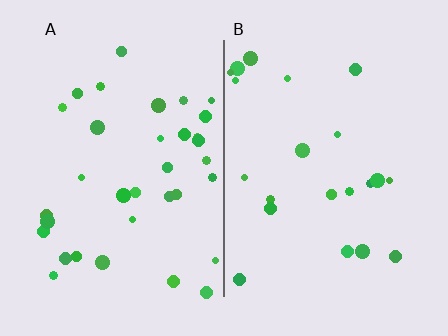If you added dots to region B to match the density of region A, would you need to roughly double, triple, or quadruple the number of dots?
Approximately double.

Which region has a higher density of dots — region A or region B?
A (the left).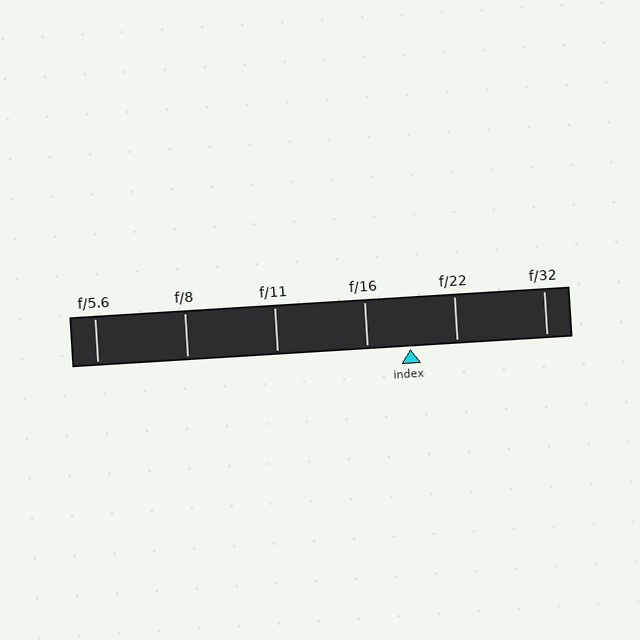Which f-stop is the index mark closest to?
The index mark is closest to f/16.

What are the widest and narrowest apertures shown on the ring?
The widest aperture shown is f/5.6 and the narrowest is f/32.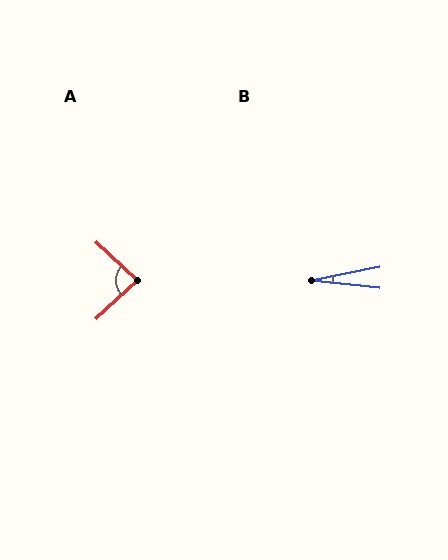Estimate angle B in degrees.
Approximately 18 degrees.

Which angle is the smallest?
B, at approximately 18 degrees.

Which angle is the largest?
A, at approximately 85 degrees.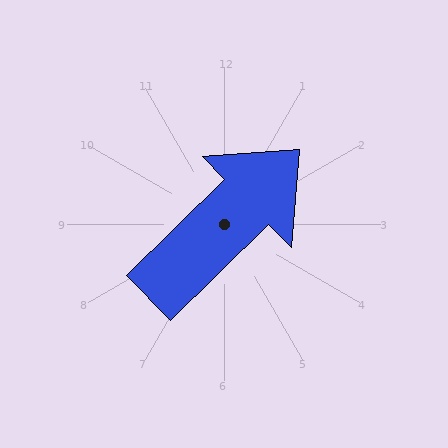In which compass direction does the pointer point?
Northeast.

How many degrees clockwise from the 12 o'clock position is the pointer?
Approximately 46 degrees.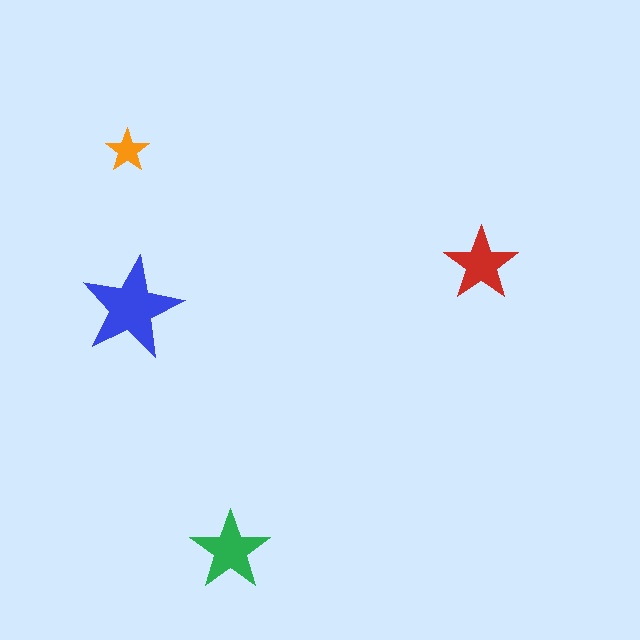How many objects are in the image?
There are 4 objects in the image.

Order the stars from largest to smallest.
the blue one, the green one, the red one, the orange one.